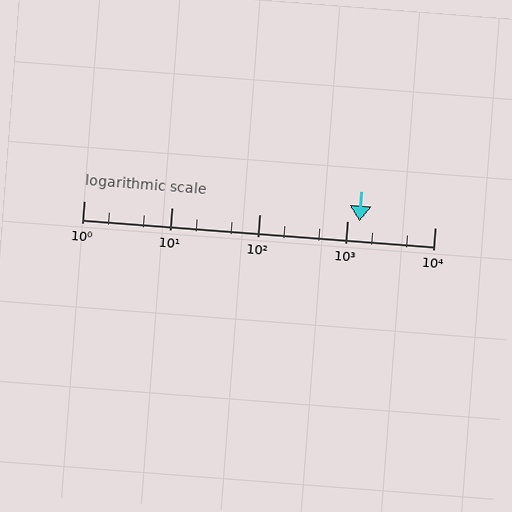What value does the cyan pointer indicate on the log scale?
The pointer indicates approximately 1400.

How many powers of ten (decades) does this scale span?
The scale spans 4 decades, from 1 to 10000.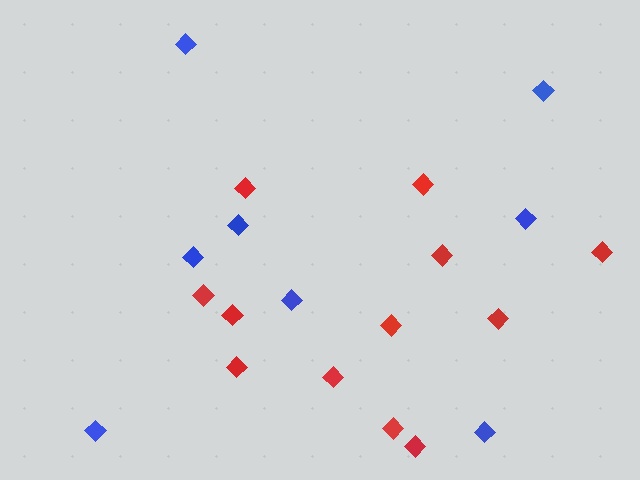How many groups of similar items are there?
There are 2 groups: one group of blue diamonds (8) and one group of red diamonds (12).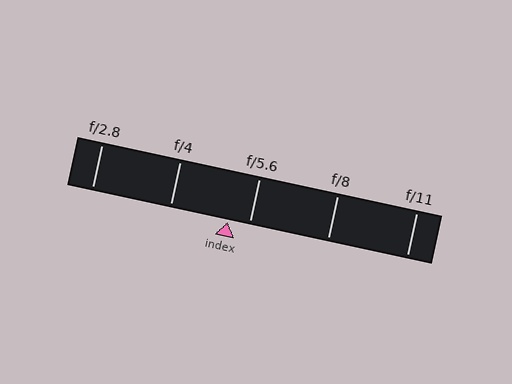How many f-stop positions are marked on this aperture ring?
There are 5 f-stop positions marked.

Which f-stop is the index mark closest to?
The index mark is closest to f/5.6.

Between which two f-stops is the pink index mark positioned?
The index mark is between f/4 and f/5.6.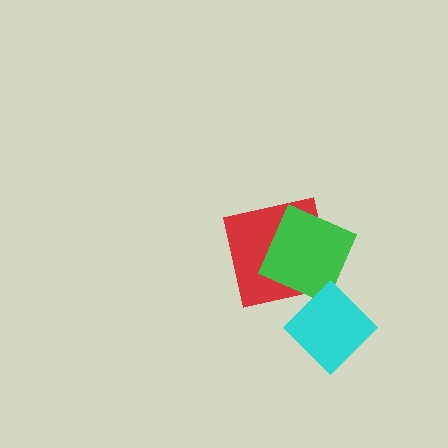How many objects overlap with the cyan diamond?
0 objects overlap with the cyan diamond.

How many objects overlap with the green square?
1 object overlaps with the green square.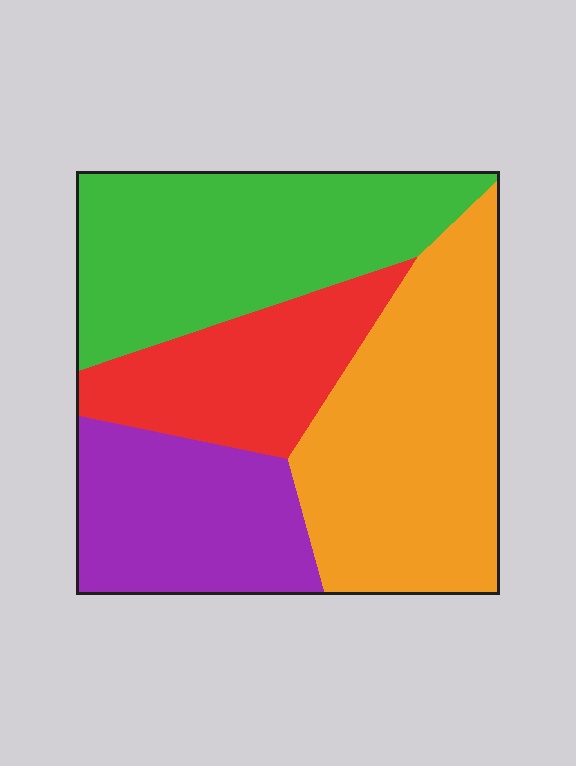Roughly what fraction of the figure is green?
Green takes up between a sixth and a third of the figure.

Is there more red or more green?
Green.